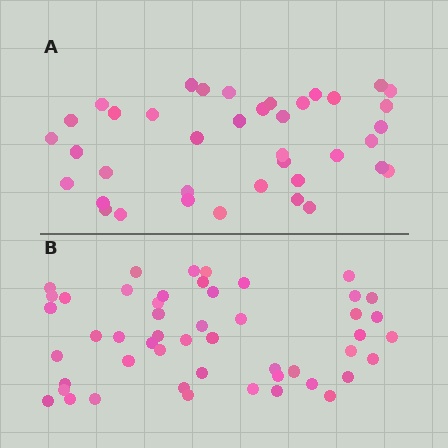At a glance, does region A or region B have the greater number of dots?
Region B (the bottom region) has more dots.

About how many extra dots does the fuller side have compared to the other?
Region B has roughly 12 or so more dots than region A.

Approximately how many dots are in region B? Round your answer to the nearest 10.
About 50 dots.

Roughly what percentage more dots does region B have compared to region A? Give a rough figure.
About 30% more.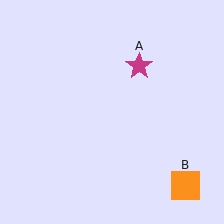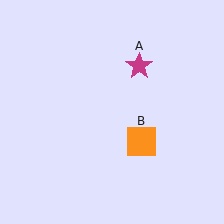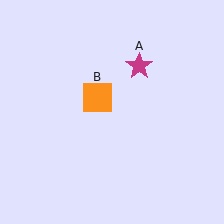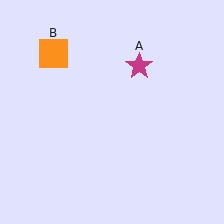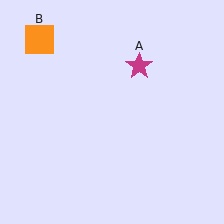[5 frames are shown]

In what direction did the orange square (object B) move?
The orange square (object B) moved up and to the left.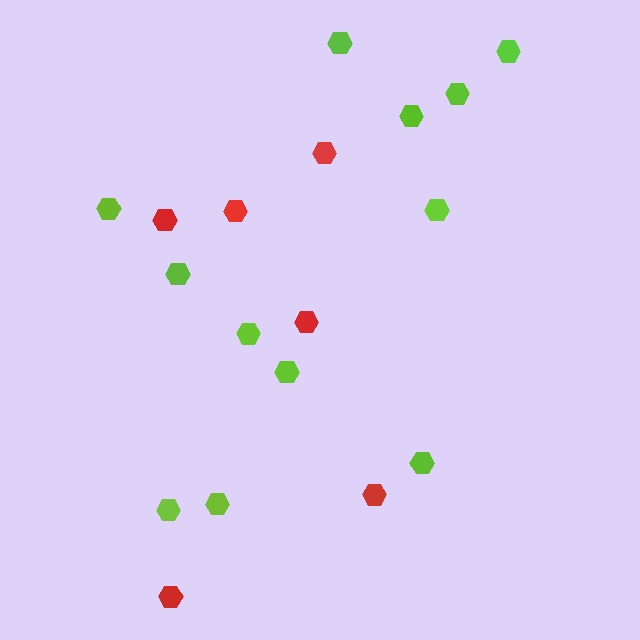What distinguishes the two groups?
There are 2 groups: one group of red hexagons (6) and one group of lime hexagons (12).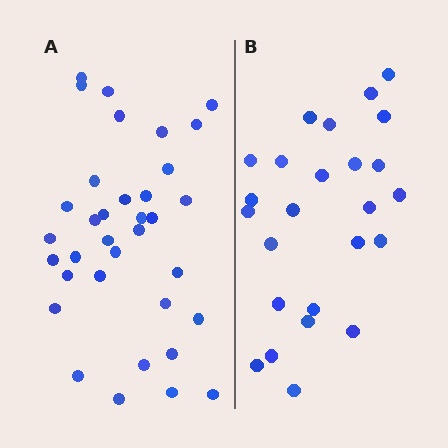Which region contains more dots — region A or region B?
Region A (the left region) has more dots.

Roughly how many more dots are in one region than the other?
Region A has roughly 10 or so more dots than region B.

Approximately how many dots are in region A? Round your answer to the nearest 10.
About 40 dots. (The exact count is 35, which rounds to 40.)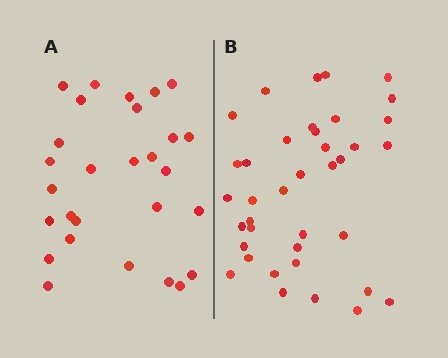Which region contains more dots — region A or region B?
Region B (the right region) has more dots.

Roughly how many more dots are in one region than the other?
Region B has roughly 10 or so more dots than region A.